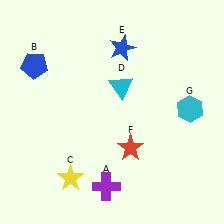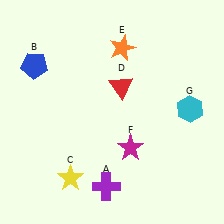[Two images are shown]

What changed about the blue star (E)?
In Image 1, E is blue. In Image 2, it changed to orange.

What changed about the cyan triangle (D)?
In Image 1, D is cyan. In Image 2, it changed to red.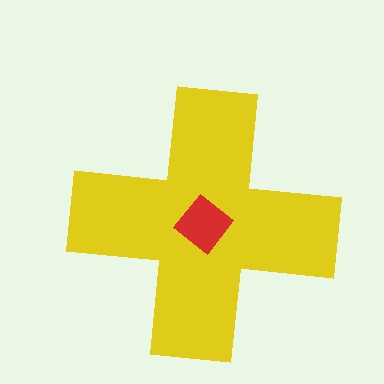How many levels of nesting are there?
2.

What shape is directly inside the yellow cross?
The red diamond.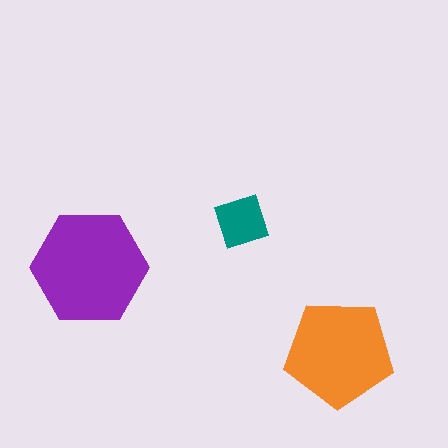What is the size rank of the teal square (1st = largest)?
3rd.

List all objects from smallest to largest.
The teal square, the orange pentagon, the purple hexagon.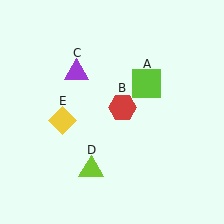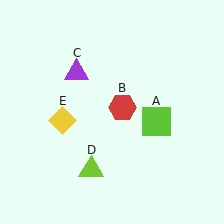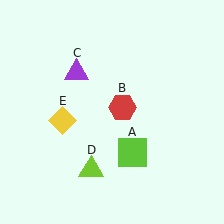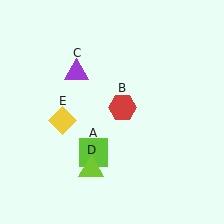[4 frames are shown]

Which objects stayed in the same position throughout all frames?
Red hexagon (object B) and purple triangle (object C) and lime triangle (object D) and yellow diamond (object E) remained stationary.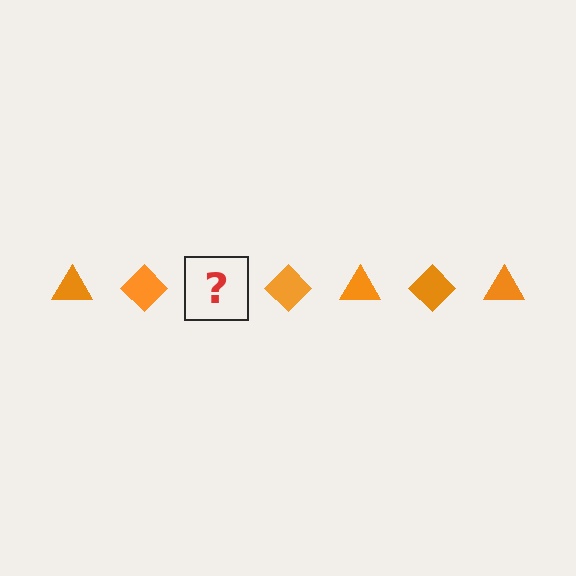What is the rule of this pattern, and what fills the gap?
The rule is that the pattern cycles through triangle, diamond shapes in orange. The gap should be filled with an orange triangle.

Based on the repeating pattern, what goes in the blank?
The blank should be an orange triangle.